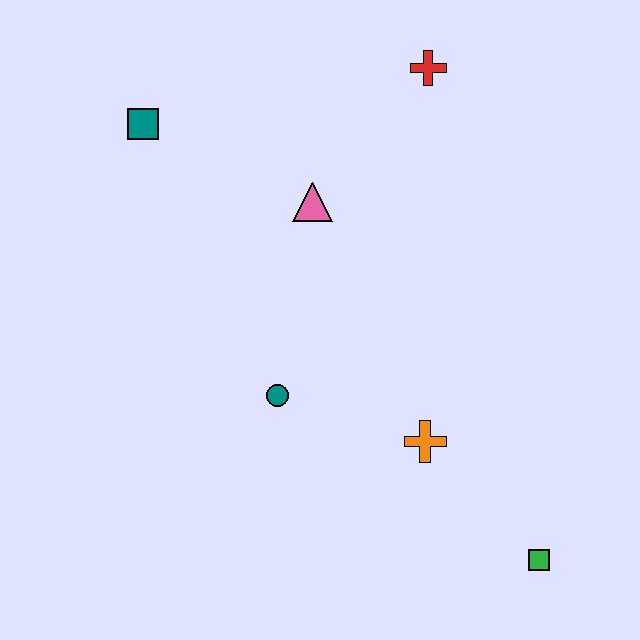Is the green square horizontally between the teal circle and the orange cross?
No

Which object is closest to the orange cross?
The teal circle is closest to the orange cross.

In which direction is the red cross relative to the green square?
The red cross is above the green square.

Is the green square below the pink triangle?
Yes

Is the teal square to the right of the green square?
No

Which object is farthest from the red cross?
The green square is farthest from the red cross.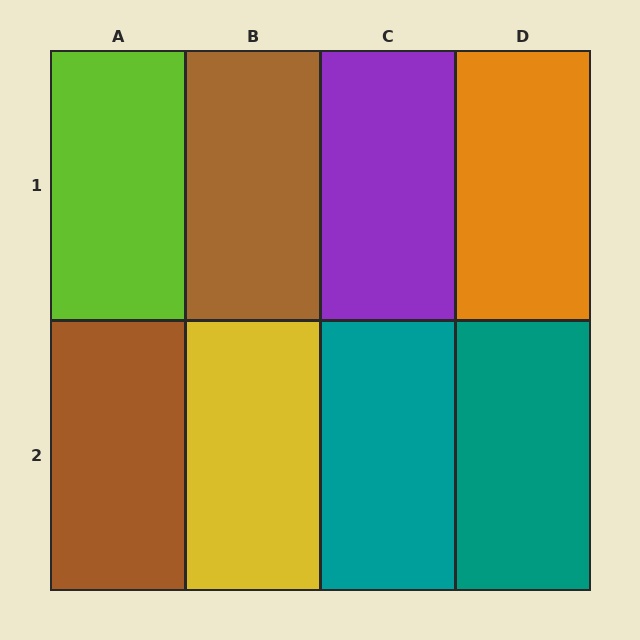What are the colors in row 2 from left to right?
Brown, yellow, teal, teal.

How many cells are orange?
1 cell is orange.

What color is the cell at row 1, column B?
Brown.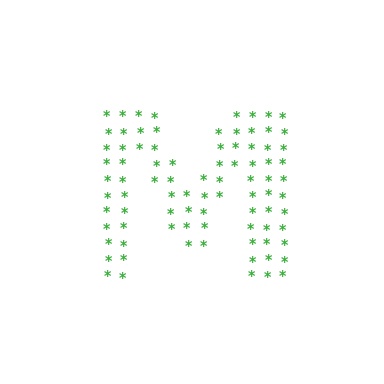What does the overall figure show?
The overall figure shows the letter M.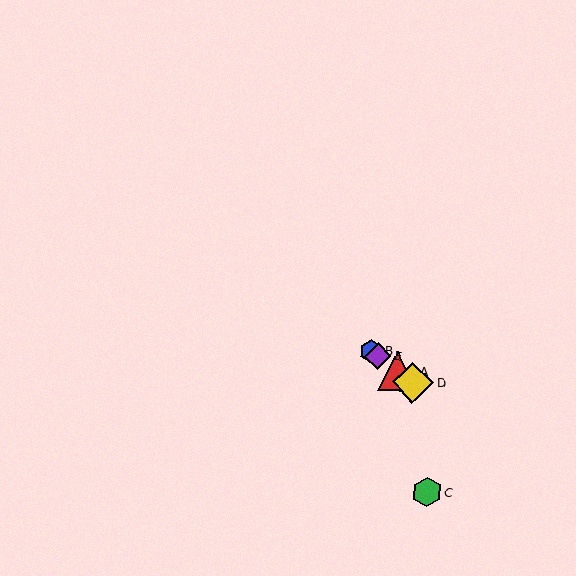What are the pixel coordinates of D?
Object D is at (413, 383).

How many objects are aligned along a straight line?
4 objects (A, B, D, E) are aligned along a straight line.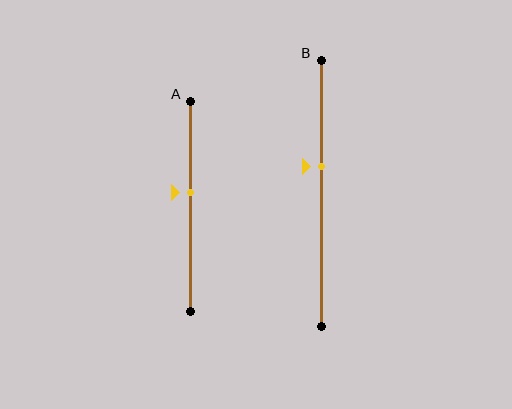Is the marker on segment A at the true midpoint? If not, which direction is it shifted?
No, the marker on segment A is shifted upward by about 7% of the segment length.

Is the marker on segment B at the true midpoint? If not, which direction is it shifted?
No, the marker on segment B is shifted upward by about 10% of the segment length.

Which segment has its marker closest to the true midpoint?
Segment A has its marker closest to the true midpoint.